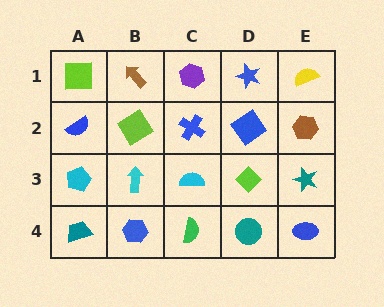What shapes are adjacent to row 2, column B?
A brown arrow (row 1, column B), a cyan arrow (row 3, column B), a blue semicircle (row 2, column A), a blue cross (row 2, column C).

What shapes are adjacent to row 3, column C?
A blue cross (row 2, column C), a green semicircle (row 4, column C), a cyan arrow (row 3, column B), a lime diamond (row 3, column D).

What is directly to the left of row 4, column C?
A blue hexagon.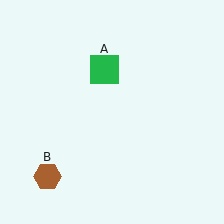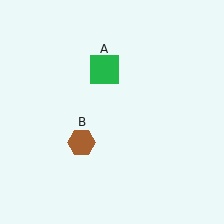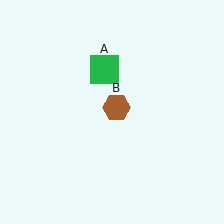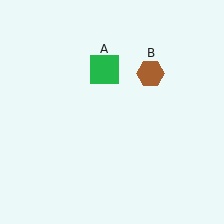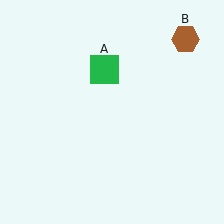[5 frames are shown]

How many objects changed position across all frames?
1 object changed position: brown hexagon (object B).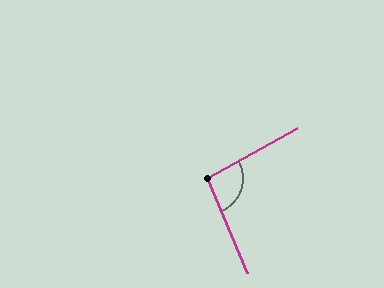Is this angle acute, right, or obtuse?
It is obtuse.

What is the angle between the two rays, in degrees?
Approximately 96 degrees.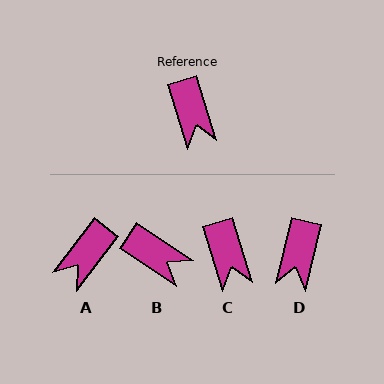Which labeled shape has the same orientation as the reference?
C.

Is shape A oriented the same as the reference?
No, it is off by about 55 degrees.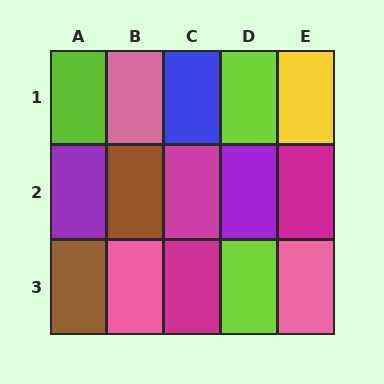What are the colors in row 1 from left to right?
Lime, pink, blue, lime, yellow.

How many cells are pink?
3 cells are pink.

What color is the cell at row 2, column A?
Purple.